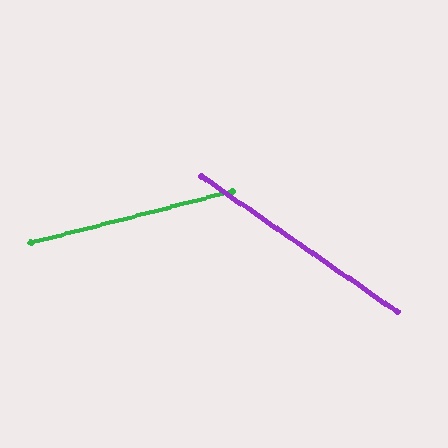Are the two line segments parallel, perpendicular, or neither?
Neither parallel nor perpendicular — they differ by about 49°.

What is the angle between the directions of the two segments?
Approximately 49 degrees.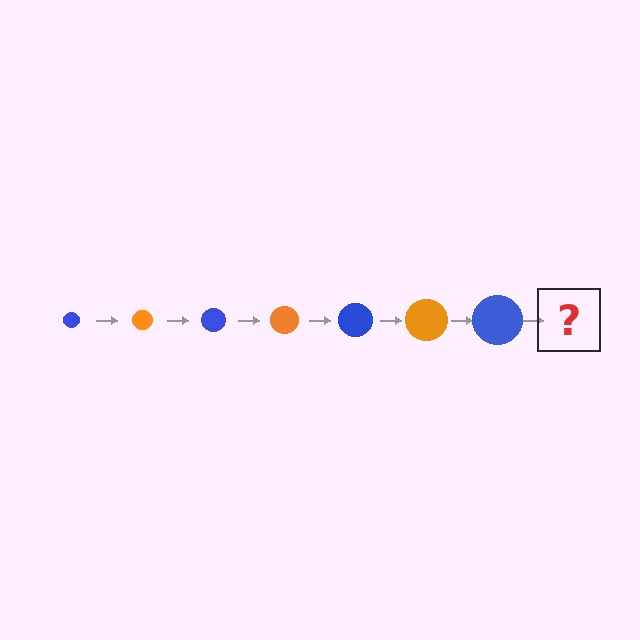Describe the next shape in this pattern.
It should be an orange circle, larger than the previous one.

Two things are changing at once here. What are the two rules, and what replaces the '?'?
The two rules are that the circle grows larger each step and the color cycles through blue and orange. The '?' should be an orange circle, larger than the previous one.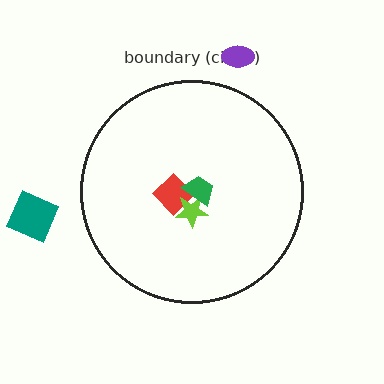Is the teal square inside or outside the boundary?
Outside.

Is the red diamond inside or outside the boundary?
Inside.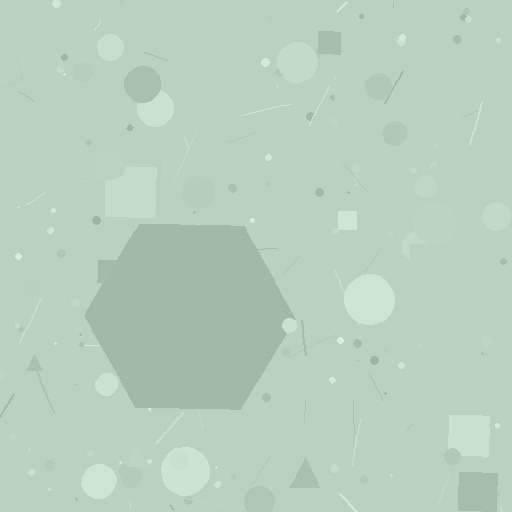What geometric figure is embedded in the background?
A hexagon is embedded in the background.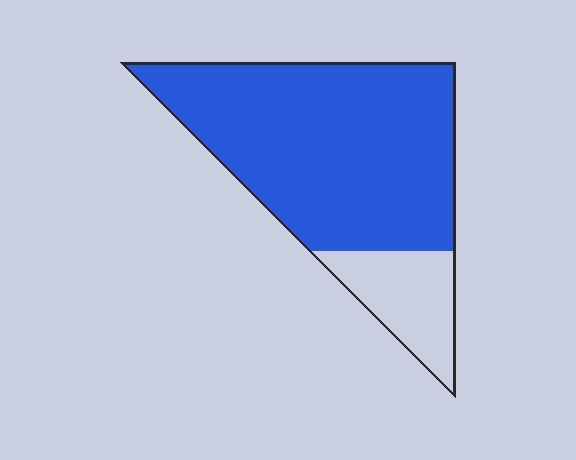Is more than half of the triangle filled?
Yes.